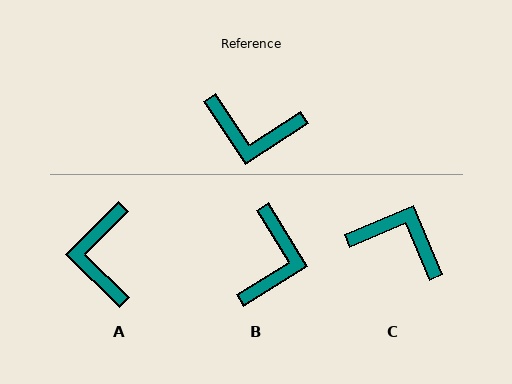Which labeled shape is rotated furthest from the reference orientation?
C, about 170 degrees away.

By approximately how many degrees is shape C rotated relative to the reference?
Approximately 170 degrees counter-clockwise.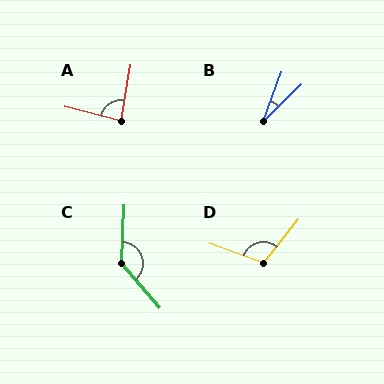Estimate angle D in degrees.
Approximately 109 degrees.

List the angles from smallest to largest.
B (25°), A (85°), D (109°), C (137°).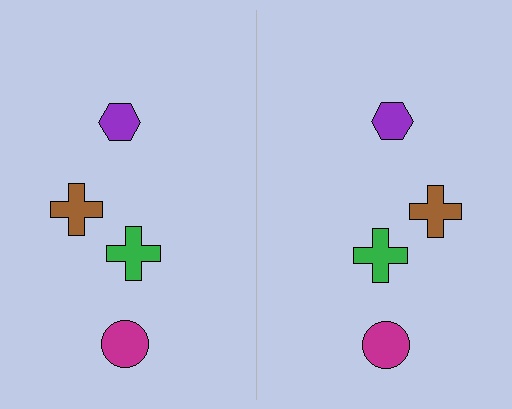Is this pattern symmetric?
Yes, this pattern has bilateral (reflection) symmetry.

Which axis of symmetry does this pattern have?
The pattern has a vertical axis of symmetry running through the center of the image.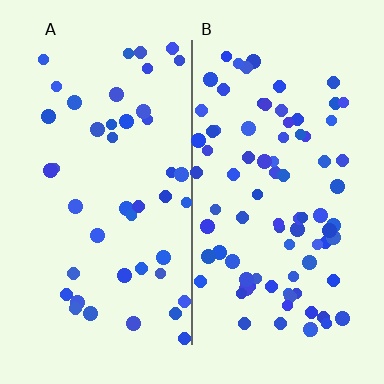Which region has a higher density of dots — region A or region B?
B (the right).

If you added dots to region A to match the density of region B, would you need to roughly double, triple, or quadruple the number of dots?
Approximately double.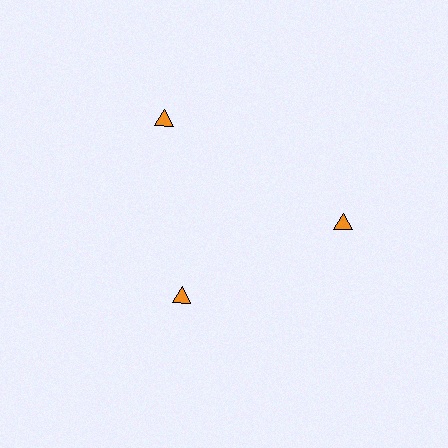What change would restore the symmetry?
The symmetry would be restored by moving it outward, back onto the ring so that all 3 triangles sit at equal angles and equal distance from the center.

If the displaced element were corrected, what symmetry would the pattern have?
It would have 3-fold rotational symmetry — the pattern would map onto itself every 120 degrees.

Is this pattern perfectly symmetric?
No. The 3 orange triangles are arranged in a ring, but one element near the 7 o'clock position is pulled inward toward the center, breaking the 3-fold rotational symmetry.